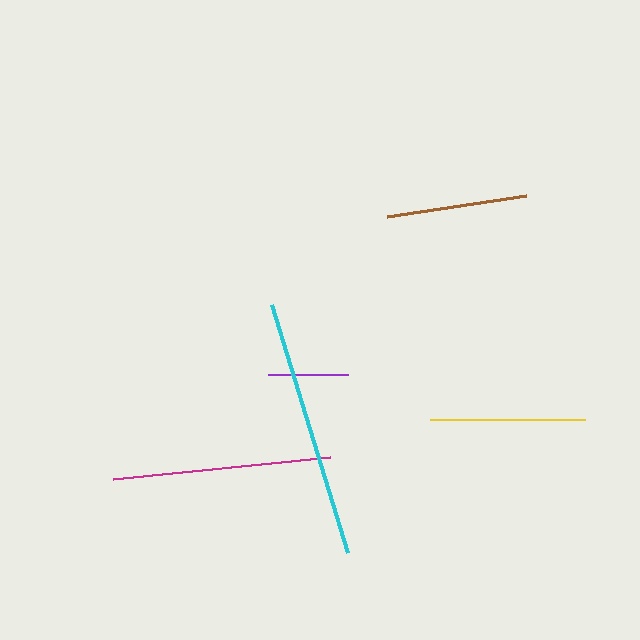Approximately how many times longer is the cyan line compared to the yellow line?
The cyan line is approximately 1.7 times the length of the yellow line.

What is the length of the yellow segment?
The yellow segment is approximately 156 pixels long.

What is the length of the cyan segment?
The cyan segment is approximately 259 pixels long.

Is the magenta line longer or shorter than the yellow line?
The magenta line is longer than the yellow line.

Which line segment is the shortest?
The purple line is the shortest at approximately 80 pixels.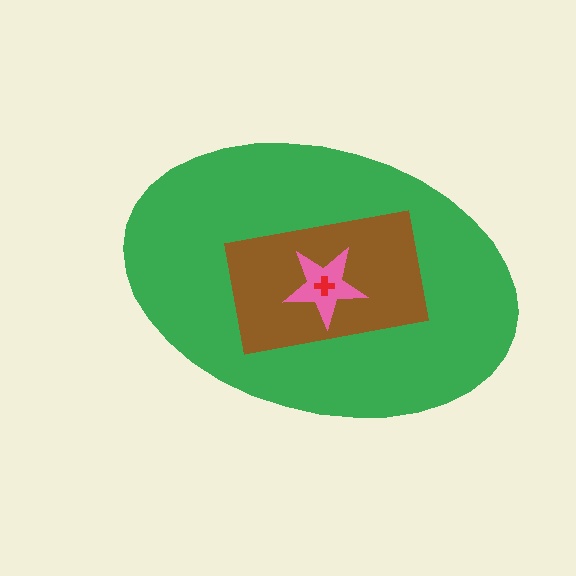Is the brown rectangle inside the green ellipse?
Yes.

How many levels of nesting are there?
4.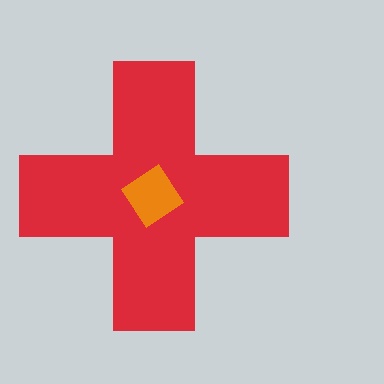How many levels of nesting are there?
2.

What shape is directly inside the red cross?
The orange diamond.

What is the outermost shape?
The red cross.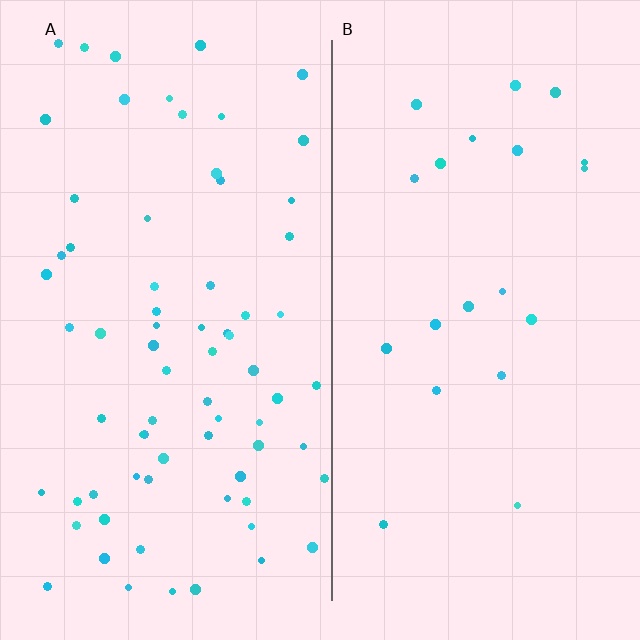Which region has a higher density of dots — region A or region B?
A (the left).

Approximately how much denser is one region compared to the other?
Approximately 3.5× — region A over region B.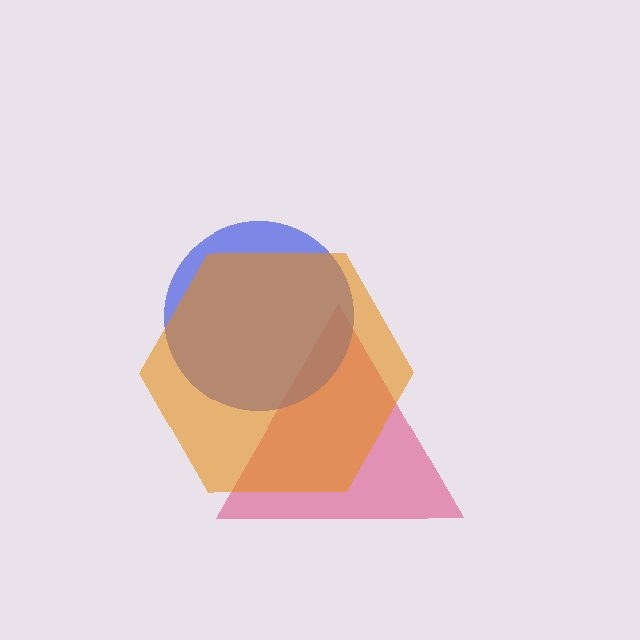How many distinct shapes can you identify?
There are 3 distinct shapes: a pink triangle, a blue circle, an orange hexagon.